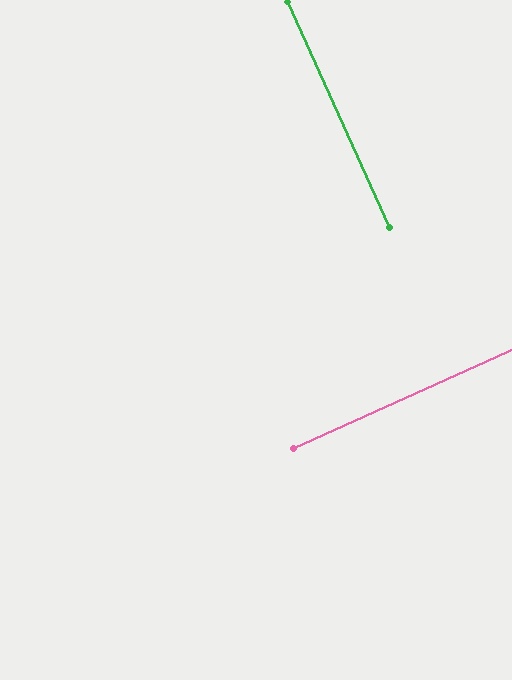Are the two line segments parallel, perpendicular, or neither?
Perpendicular — they meet at approximately 90°.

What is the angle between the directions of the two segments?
Approximately 90 degrees.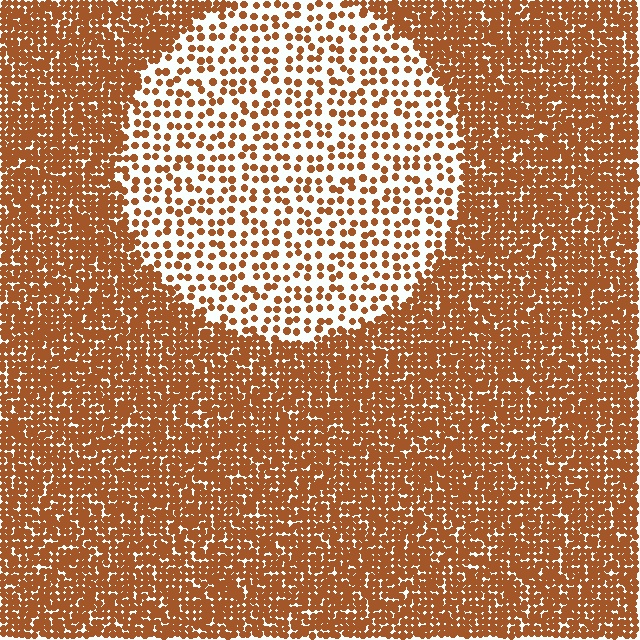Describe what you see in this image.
The image contains small brown elements arranged at two different densities. A circle-shaped region is visible where the elements are less densely packed than the surrounding area.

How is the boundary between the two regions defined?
The boundary is defined by a change in element density (approximately 2.8x ratio). All elements are the same color, size, and shape.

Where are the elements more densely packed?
The elements are more densely packed outside the circle boundary.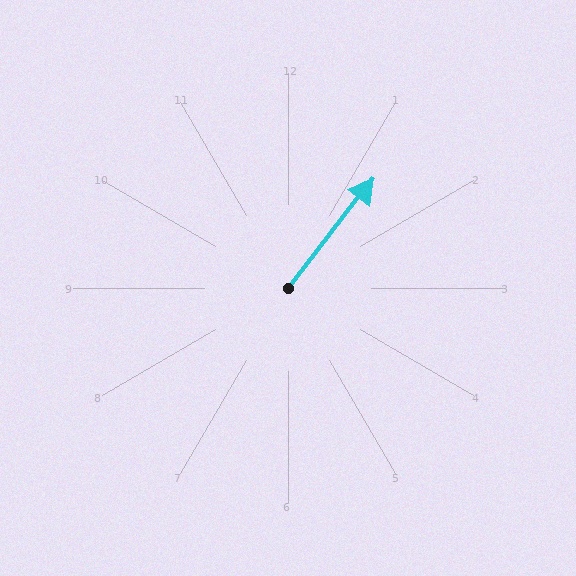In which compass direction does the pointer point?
Northeast.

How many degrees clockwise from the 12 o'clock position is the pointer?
Approximately 38 degrees.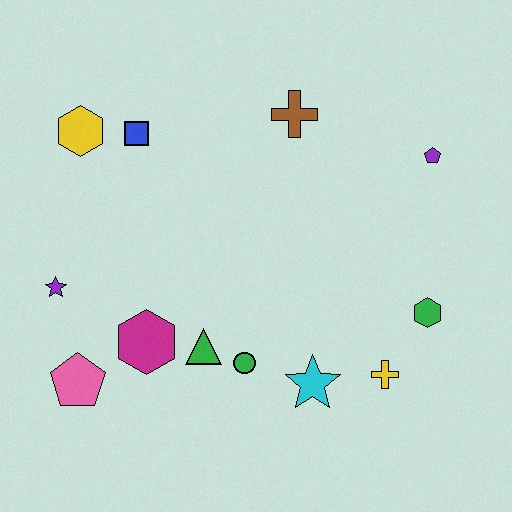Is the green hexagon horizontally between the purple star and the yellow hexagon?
No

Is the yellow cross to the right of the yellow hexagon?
Yes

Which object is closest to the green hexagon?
The yellow cross is closest to the green hexagon.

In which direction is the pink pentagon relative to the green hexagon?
The pink pentagon is to the left of the green hexagon.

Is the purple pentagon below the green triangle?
No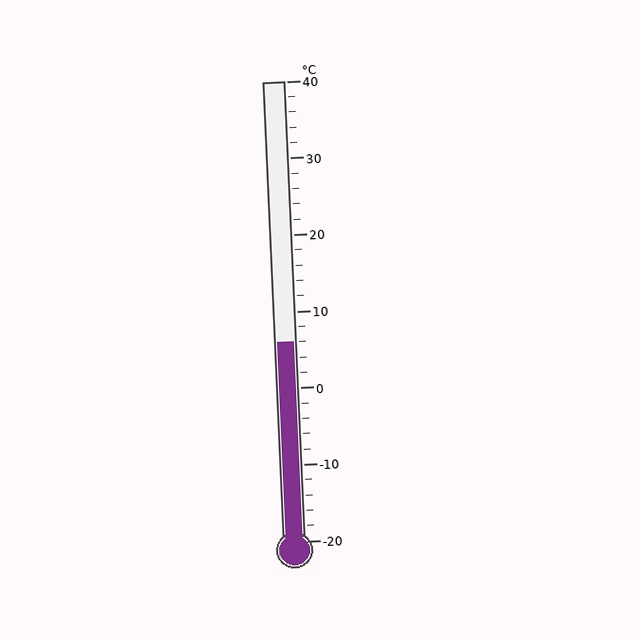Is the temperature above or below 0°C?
The temperature is above 0°C.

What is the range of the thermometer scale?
The thermometer scale ranges from -20°C to 40°C.